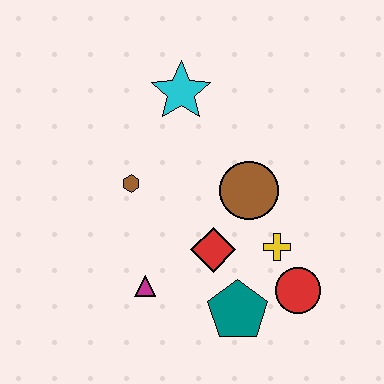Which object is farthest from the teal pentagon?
The cyan star is farthest from the teal pentagon.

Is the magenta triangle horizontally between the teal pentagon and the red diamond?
No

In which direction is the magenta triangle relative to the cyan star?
The magenta triangle is below the cyan star.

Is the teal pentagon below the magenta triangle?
Yes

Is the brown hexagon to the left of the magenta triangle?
Yes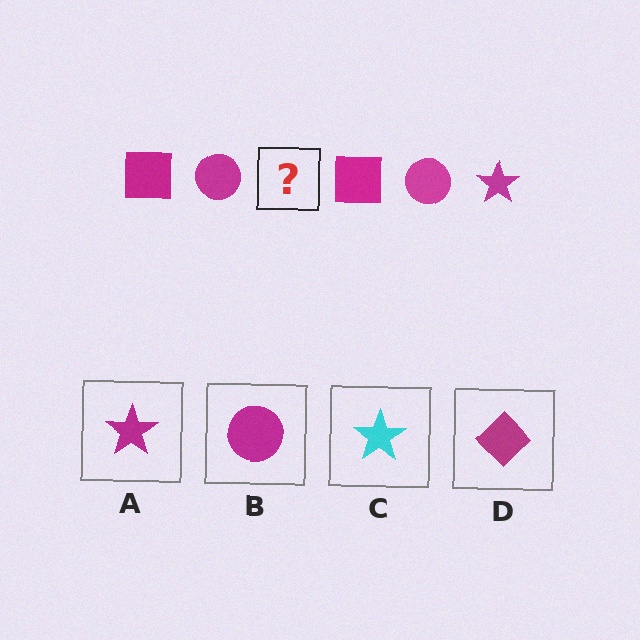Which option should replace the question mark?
Option A.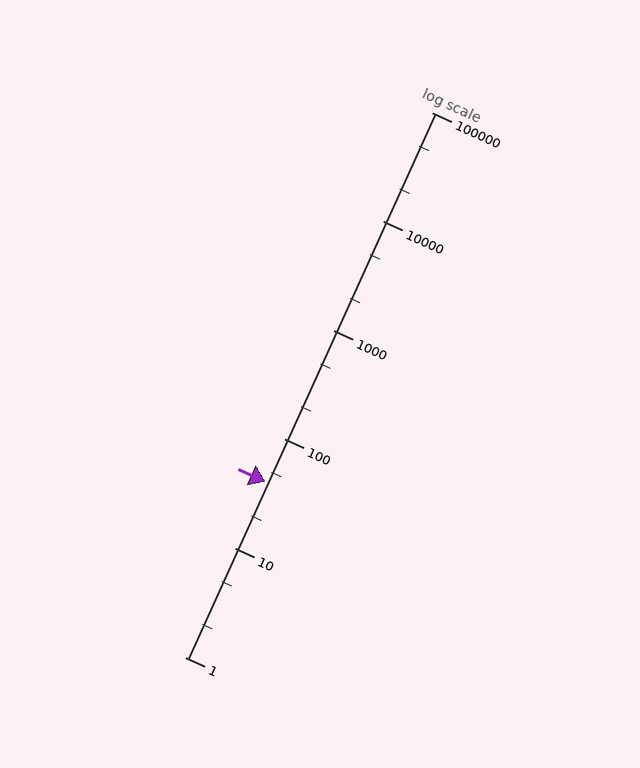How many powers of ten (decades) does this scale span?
The scale spans 5 decades, from 1 to 100000.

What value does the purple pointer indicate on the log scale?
The pointer indicates approximately 41.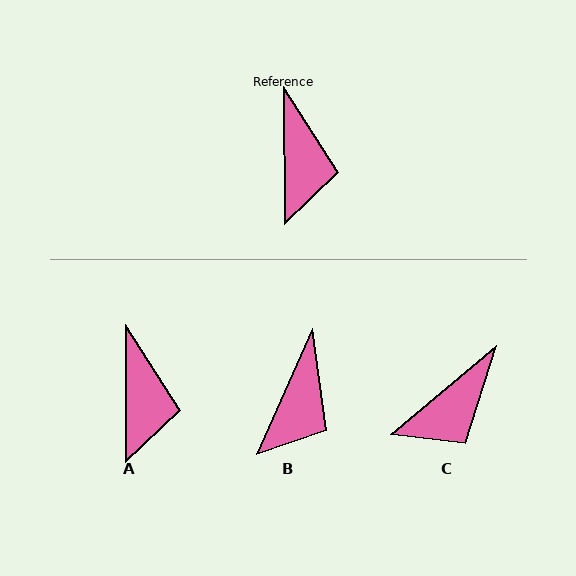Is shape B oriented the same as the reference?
No, it is off by about 24 degrees.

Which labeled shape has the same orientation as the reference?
A.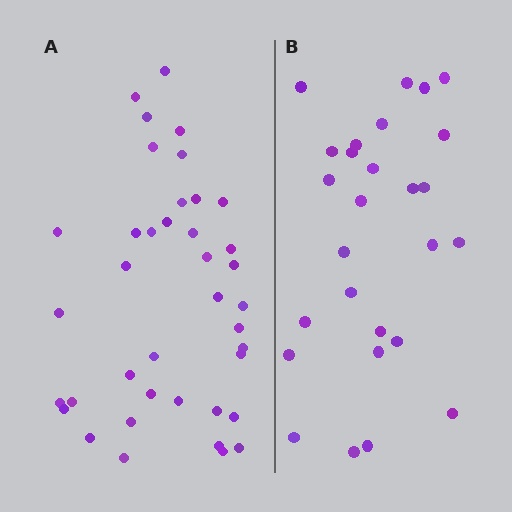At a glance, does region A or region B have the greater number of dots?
Region A (the left region) has more dots.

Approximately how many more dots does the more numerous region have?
Region A has roughly 12 or so more dots than region B.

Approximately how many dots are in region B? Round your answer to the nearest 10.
About 30 dots. (The exact count is 27, which rounds to 30.)